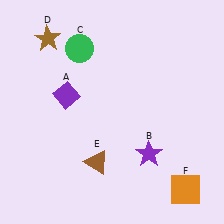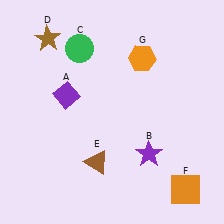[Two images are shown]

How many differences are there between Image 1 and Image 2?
There is 1 difference between the two images.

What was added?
An orange hexagon (G) was added in Image 2.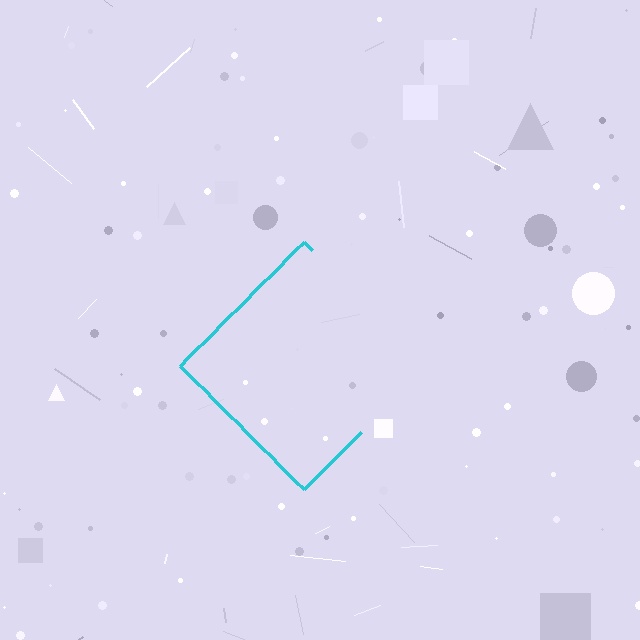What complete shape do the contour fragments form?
The contour fragments form a diamond.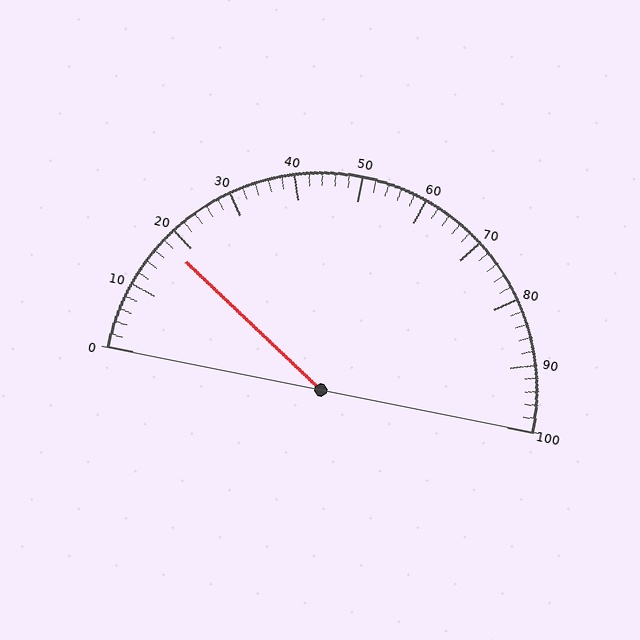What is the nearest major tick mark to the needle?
The nearest major tick mark is 20.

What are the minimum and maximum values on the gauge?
The gauge ranges from 0 to 100.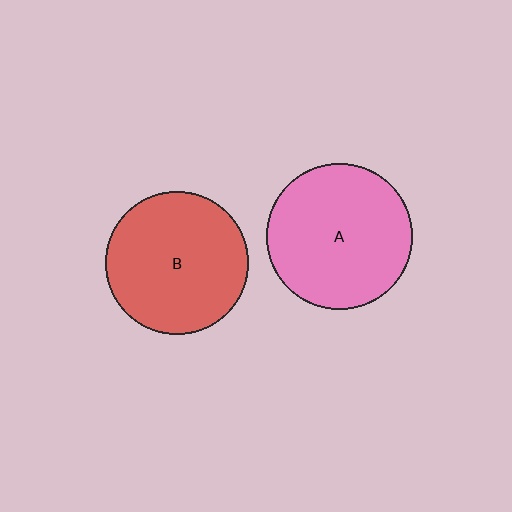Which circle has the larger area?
Circle A (pink).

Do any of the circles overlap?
No, none of the circles overlap.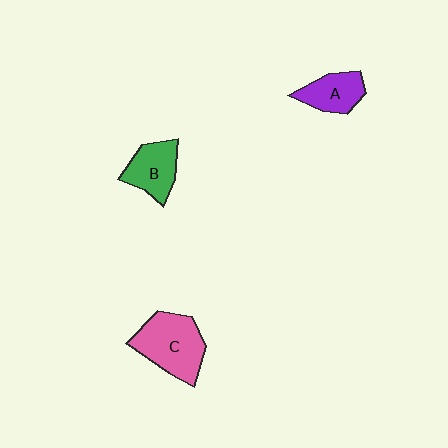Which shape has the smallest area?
Shape A (purple).